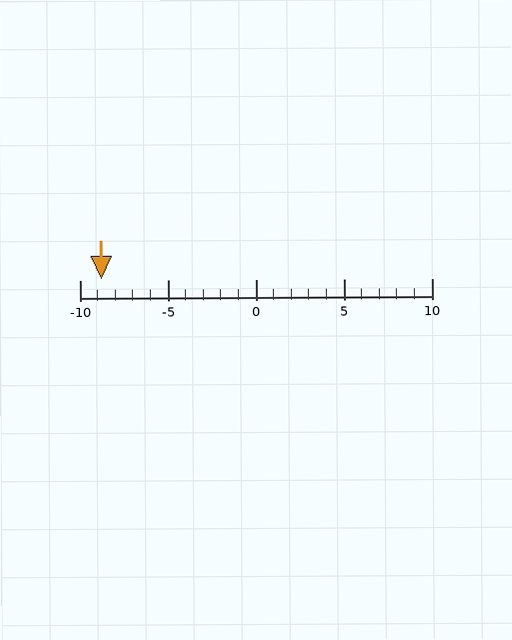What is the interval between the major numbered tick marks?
The major tick marks are spaced 5 units apart.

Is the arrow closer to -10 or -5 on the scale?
The arrow is closer to -10.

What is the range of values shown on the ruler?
The ruler shows values from -10 to 10.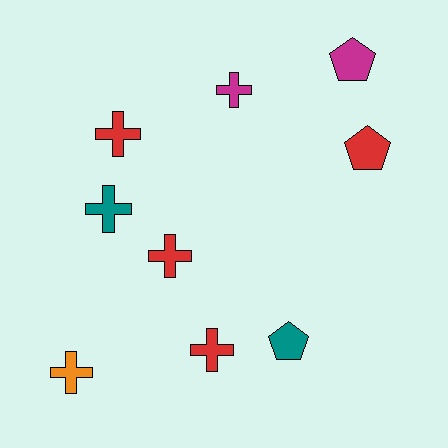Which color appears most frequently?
Red, with 4 objects.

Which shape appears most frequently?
Cross, with 6 objects.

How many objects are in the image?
There are 9 objects.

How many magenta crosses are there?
There is 1 magenta cross.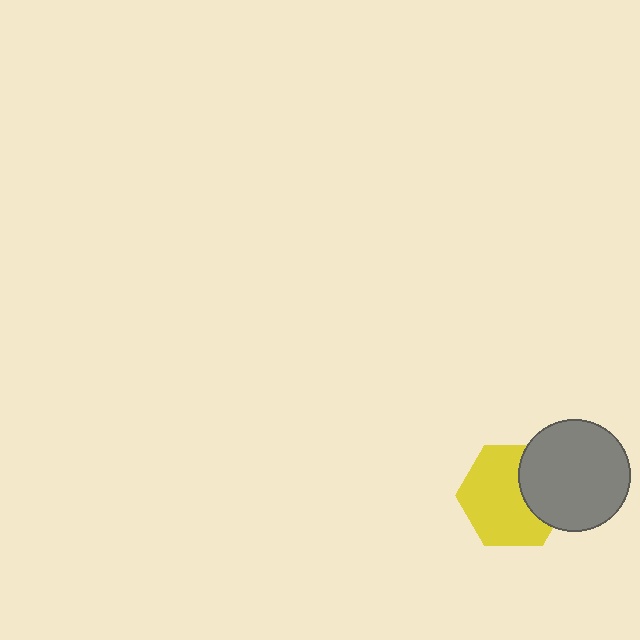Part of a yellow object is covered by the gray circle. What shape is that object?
It is a hexagon.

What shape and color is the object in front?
The object in front is a gray circle.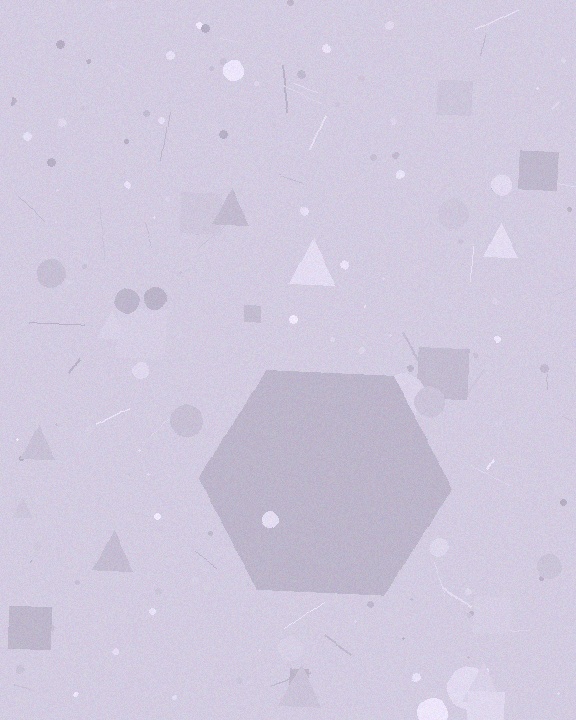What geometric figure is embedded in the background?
A hexagon is embedded in the background.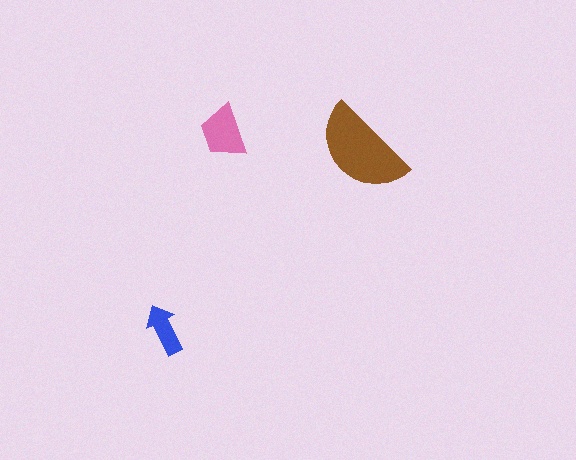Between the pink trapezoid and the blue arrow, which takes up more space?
The pink trapezoid.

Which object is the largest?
The brown semicircle.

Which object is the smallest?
The blue arrow.